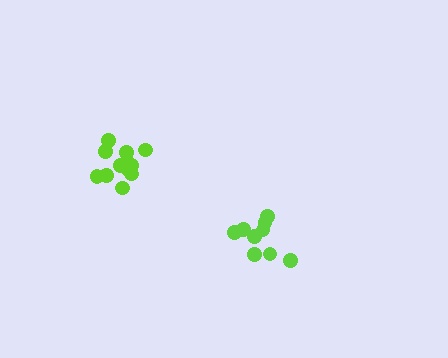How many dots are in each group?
Group 1: 9 dots, Group 2: 12 dots (21 total).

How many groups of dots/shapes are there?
There are 2 groups.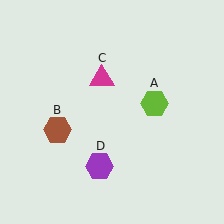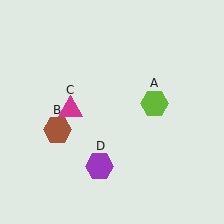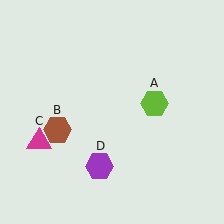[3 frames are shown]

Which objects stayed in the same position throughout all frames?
Lime hexagon (object A) and brown hexagon (object B) and purple hexagon (object D) remained stationary.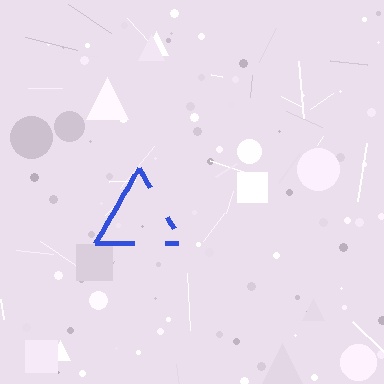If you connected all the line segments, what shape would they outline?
They would outline a triangle.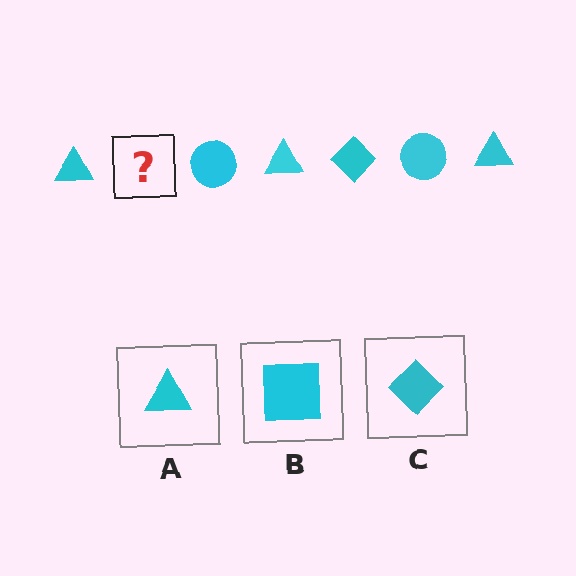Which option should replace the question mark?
Option C.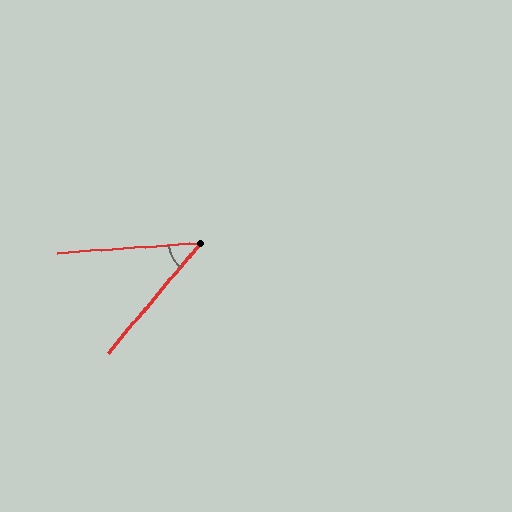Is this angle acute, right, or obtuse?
It is acute.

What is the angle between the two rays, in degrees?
Approximately 46 degrees.